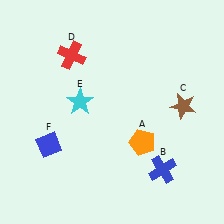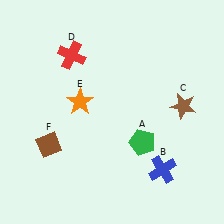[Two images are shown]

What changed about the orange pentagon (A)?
In Image 1, A is orange. In Image 2, it changed to green.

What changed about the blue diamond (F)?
In Image 1, F is blue. In Image 2, it changed to brown.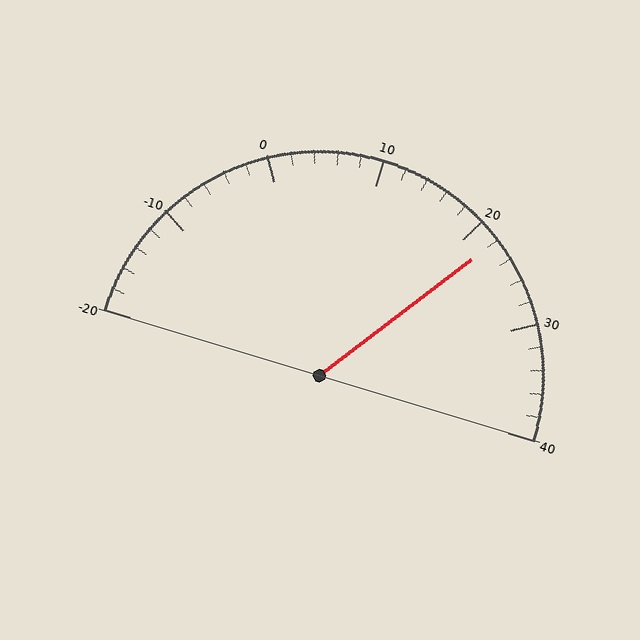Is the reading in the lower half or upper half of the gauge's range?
The reading is in the upper half of the range (-20 to 40).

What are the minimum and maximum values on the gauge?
The gauge ranges from -20 to 40.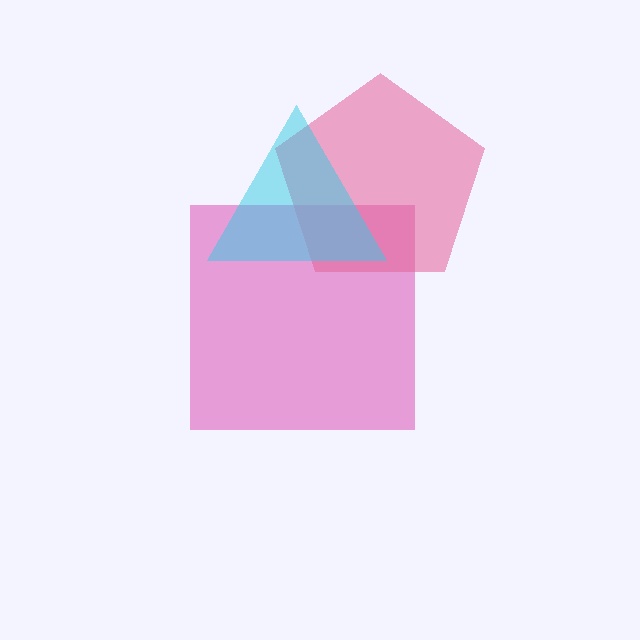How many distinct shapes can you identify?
There are 3 distinct shapes: a magenta square, a pink pentagon, a cyan triangle.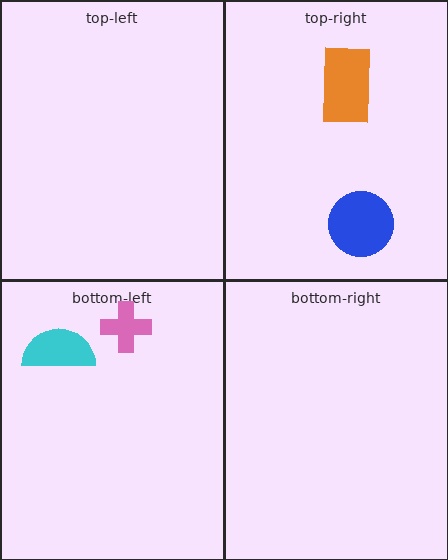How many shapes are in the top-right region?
2.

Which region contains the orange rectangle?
The top-right region.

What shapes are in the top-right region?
The blue circle, the orange rectangle.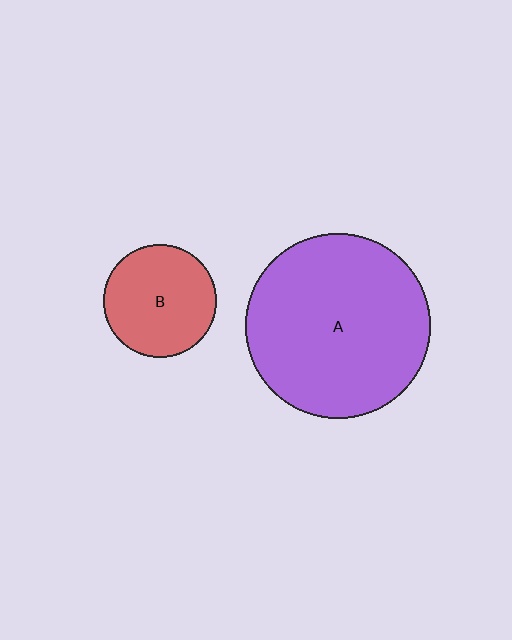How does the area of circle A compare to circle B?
Approximately 2.7 times.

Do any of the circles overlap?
No, none of the circles overlap.